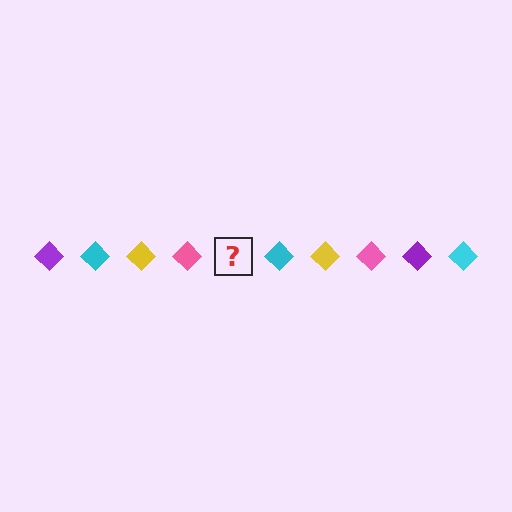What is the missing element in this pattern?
The missing element is a purple diamond.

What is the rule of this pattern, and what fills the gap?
The rule is that the pattern cycles through purple, cyan, yellow, pink diamonds. The gap should be filled with a purple diamond.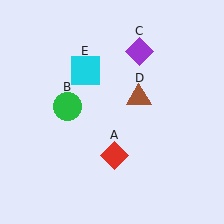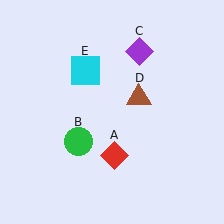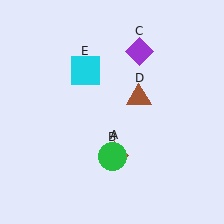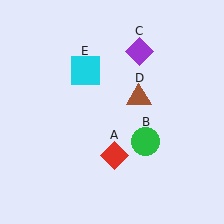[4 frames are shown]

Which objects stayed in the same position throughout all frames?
Red diamond (object A) and purple diamond (object C) and brown triangle (object D) and cyan square (object E) remained stationary.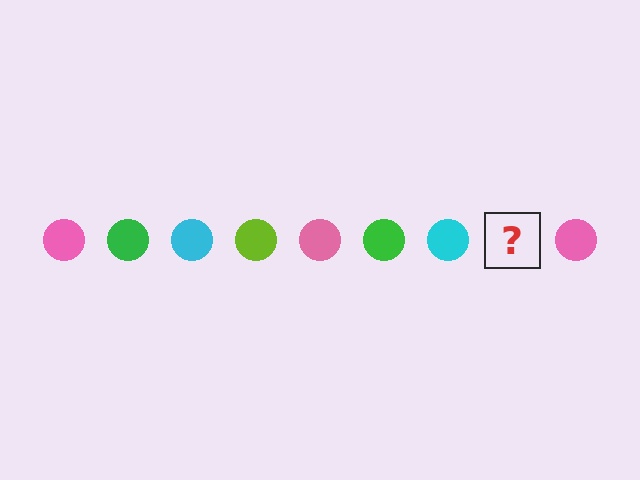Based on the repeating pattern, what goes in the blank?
The blank should be a lime circle.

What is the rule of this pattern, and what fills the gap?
The rule is that the pattern cycles through pink, green, cyan, lime circles. The gap should be filled with a lime circle.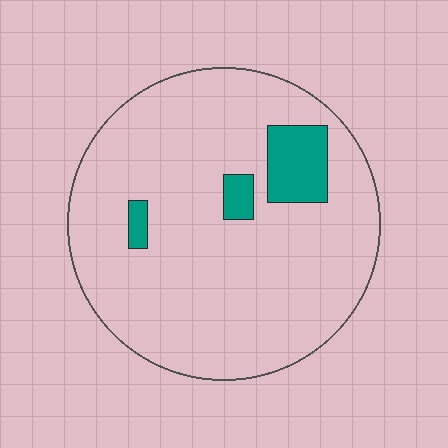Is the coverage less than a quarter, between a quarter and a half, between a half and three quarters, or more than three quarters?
Less than a quarter.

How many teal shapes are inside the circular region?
3.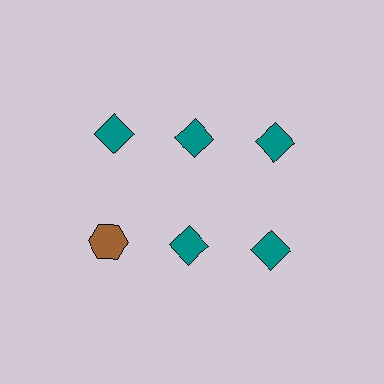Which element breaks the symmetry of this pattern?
The brown hexagon in the second row, leftmost column breaks the symmetry. All other shapes are teal diamonds.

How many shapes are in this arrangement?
There are 6 shapes arranged in a grid pattern.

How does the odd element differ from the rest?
It differs in both color (brown instead of teal) and shape (hexagon instead of diamond).